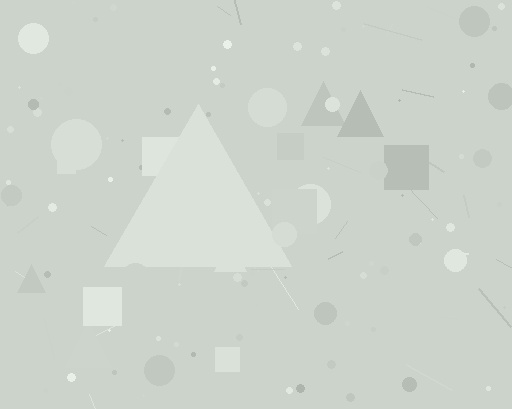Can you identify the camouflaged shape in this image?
The camouflaged shape is a triangle.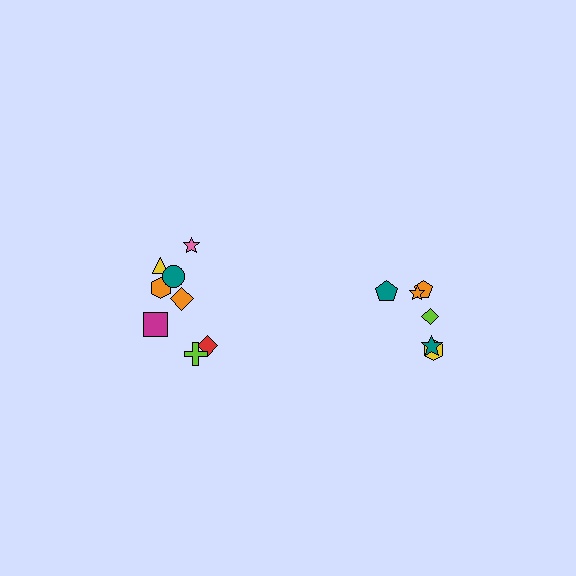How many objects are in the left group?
There are 8 objects.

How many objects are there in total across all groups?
There are 14 objects.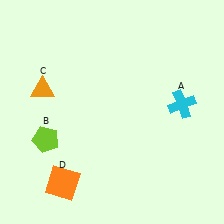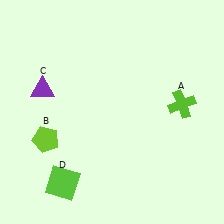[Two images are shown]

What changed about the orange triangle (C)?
In Image 1, C is orange. In Image 2, it changed to purple.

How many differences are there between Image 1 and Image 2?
There are 3 differences between the two images.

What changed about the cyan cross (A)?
In Image 1, A is cyan. In Image 2, it changed to lime.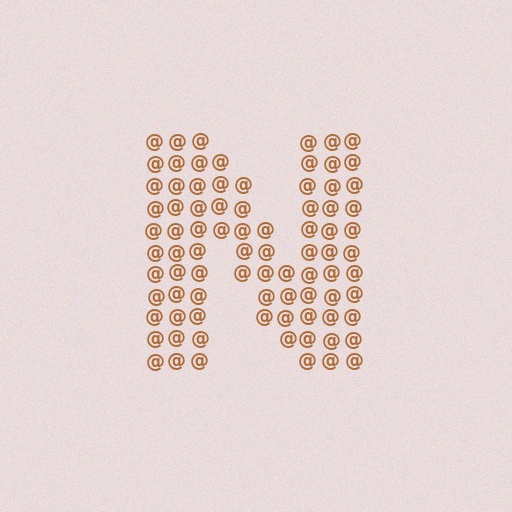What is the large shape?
The large shape is the letter N.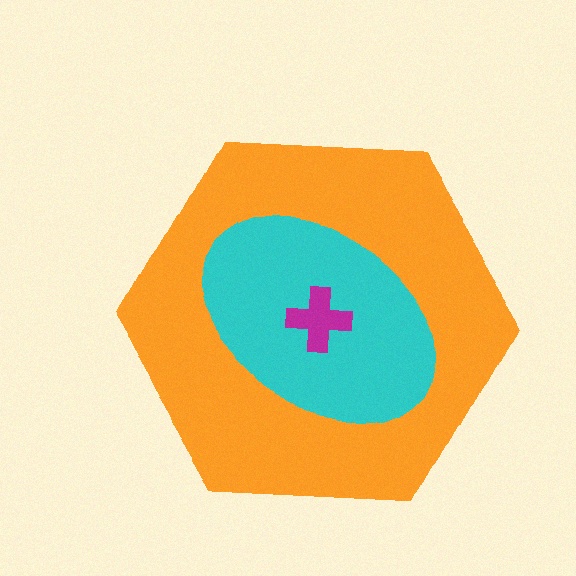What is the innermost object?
The magenta cross.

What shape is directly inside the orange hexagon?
The cyan ellipse.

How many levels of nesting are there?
3.